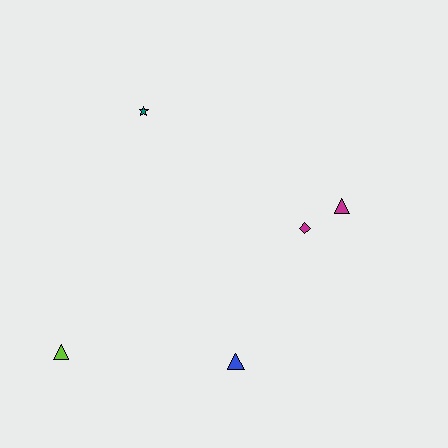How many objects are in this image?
There are 5 objects.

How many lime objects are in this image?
There is 1 lime object.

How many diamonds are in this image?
There is 1 diamond.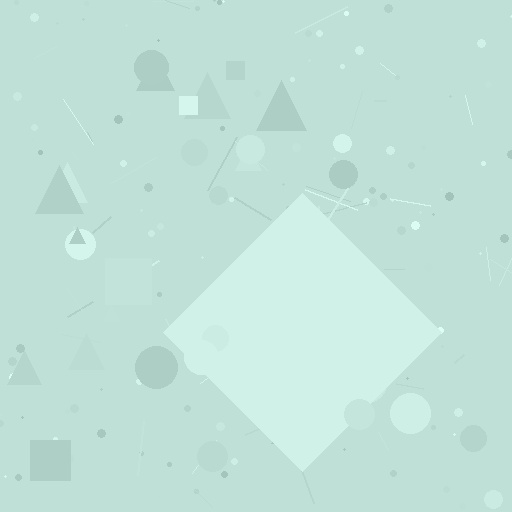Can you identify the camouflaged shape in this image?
The camouflaged shape is a diamond.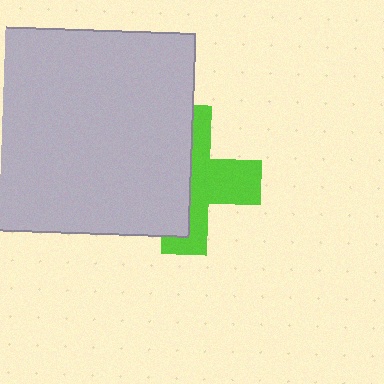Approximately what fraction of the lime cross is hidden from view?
Roughly 52% of the lime cross is hidden behind the light gray square.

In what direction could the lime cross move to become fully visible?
The lime cross could move right. That would shift it out from behind the light gray square entirely.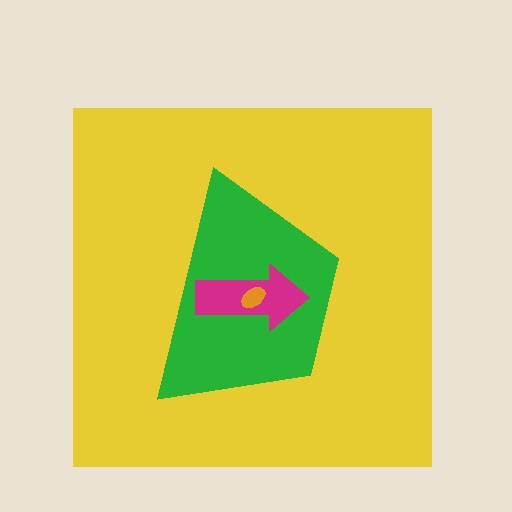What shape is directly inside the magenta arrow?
The orange ellipse.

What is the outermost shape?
The yellow square.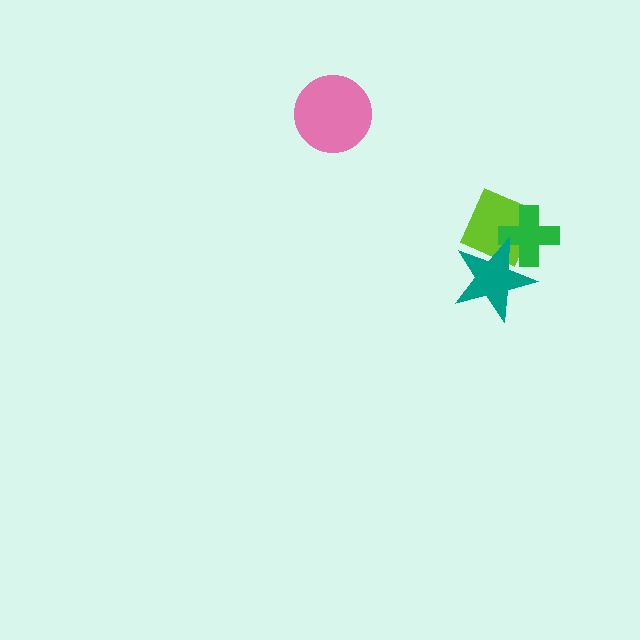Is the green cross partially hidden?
Yes, it is partially covered by another shape.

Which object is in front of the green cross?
The teal star is in front of the green cross.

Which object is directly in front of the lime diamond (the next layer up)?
The green cross is directly in front of the lime diamond.